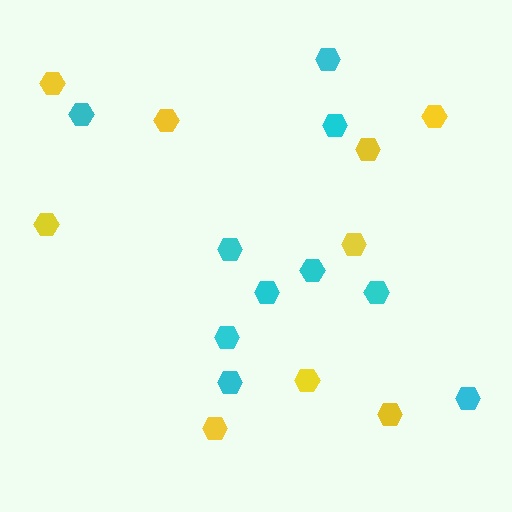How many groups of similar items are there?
There are 2 groups: one group of cyan hexagons (10) and one group of yellow hexagons (9).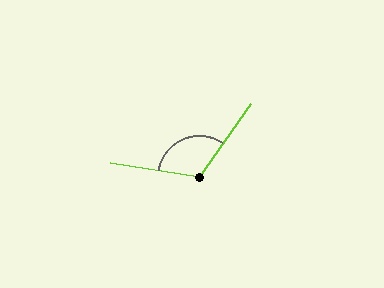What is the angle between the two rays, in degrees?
Approximately 116 degrees.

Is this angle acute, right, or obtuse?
It is obtuse.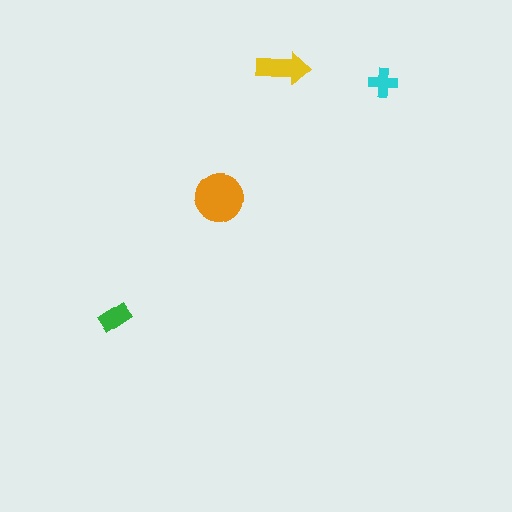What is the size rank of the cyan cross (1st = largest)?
4th.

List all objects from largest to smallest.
The orange circle, the yellow arrow, the green rectangle, the cyan cross.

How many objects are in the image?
There are 4 objects in the image.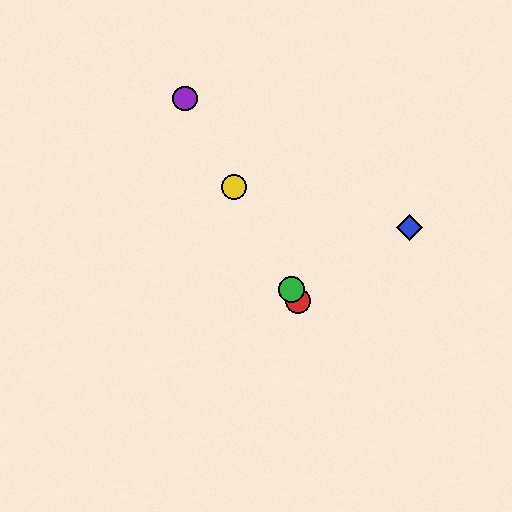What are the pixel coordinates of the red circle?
The red circle is at (298, 301).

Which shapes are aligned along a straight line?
The red circle, the green circle, the yellow circle, the purple circle are aligned along a straight line.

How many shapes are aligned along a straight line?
4 shapes (the red circle, the green circle, the yellow circle, the purple circle) are aligned along a straight line.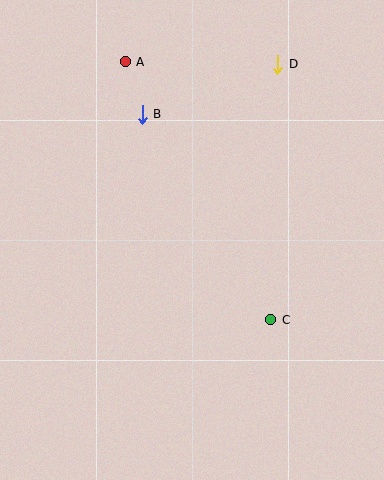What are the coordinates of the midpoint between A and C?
The midpoint between A and C is at (198, 191).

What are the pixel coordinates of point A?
Point A is at (125, 62).